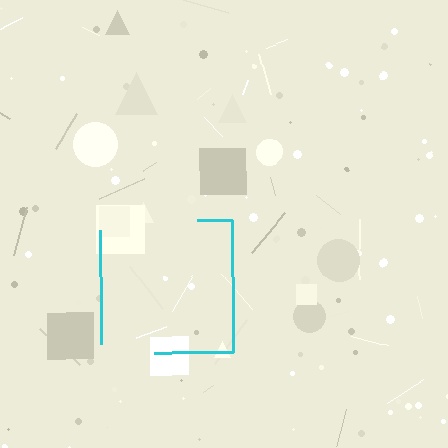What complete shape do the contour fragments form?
The contour fragments form a square.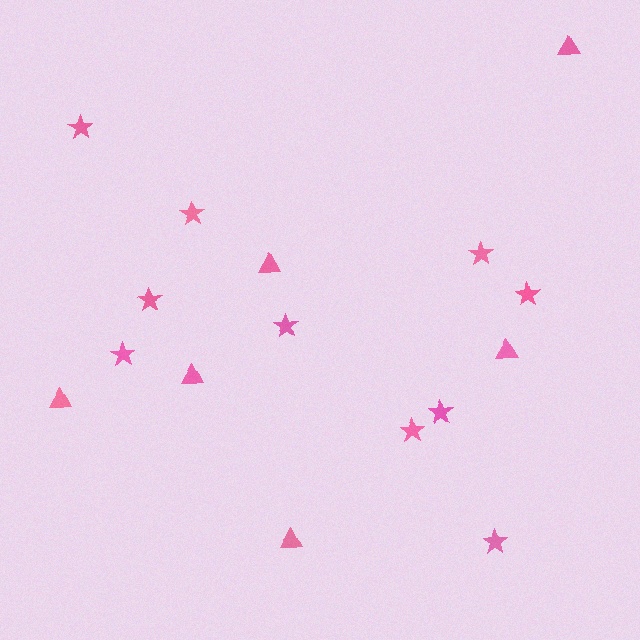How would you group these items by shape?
There are 2 groups: one group of stars (10) and one group of triangles (6).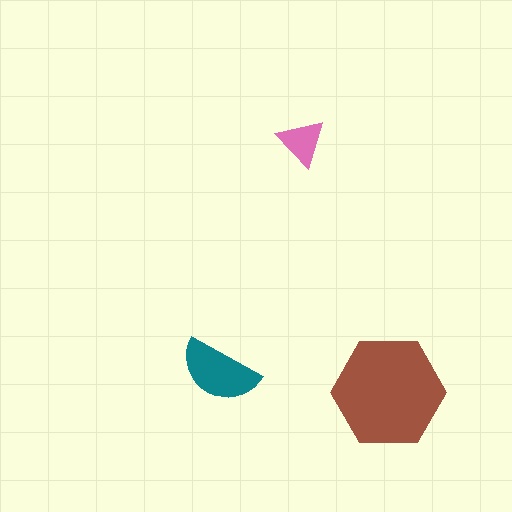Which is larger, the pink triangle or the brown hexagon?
The brown hexagon.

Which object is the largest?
The brown hexagon.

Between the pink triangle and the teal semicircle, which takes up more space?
The teal semicircle.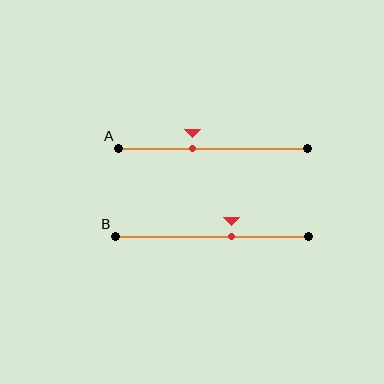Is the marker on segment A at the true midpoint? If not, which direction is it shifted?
No, the marker on segment A is shifted to the left by about 11% of the segment length.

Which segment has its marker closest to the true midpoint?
Segment B has its marker closest to the true midpoint.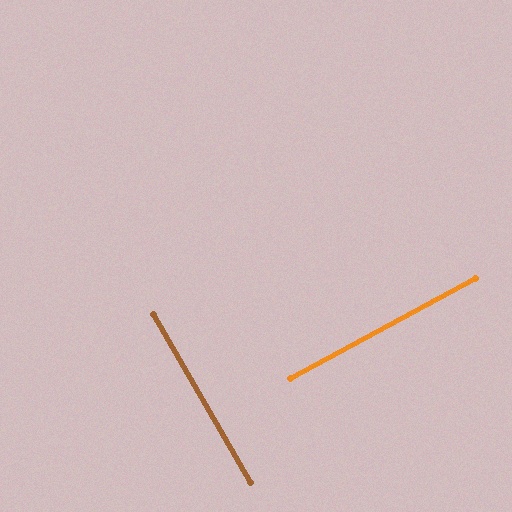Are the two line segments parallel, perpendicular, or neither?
Perpendicular — they meet at approximately 88°.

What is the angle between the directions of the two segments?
Approximately 88 degrees.